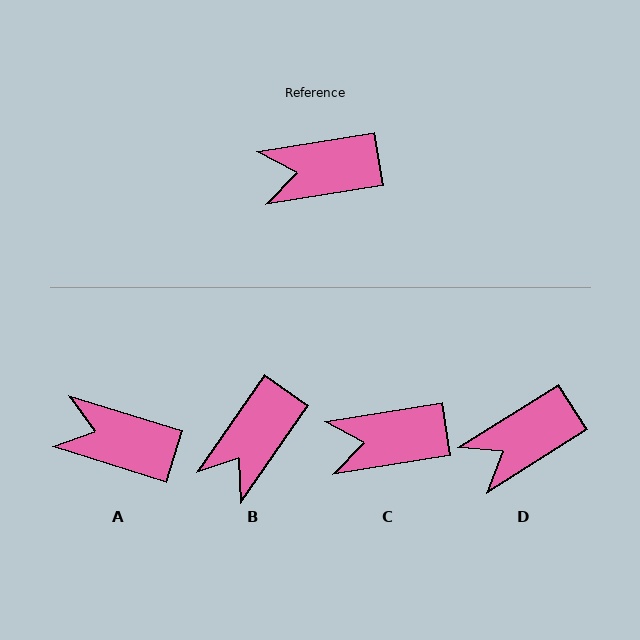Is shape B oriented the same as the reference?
No, it is off by about 46 degrees.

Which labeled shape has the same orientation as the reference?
C.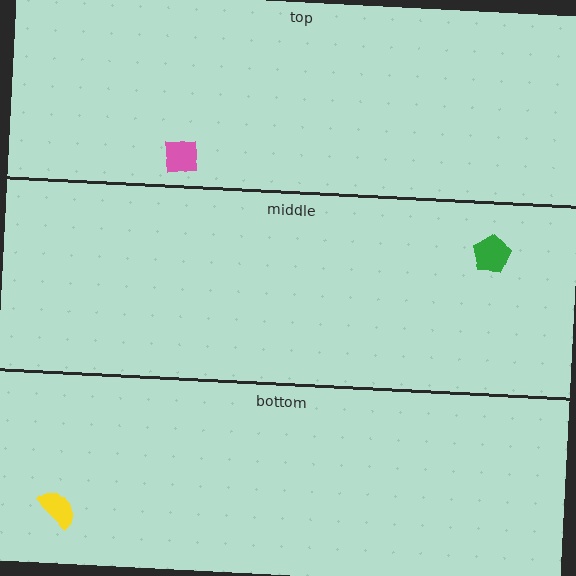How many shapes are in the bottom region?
1.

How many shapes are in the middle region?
1.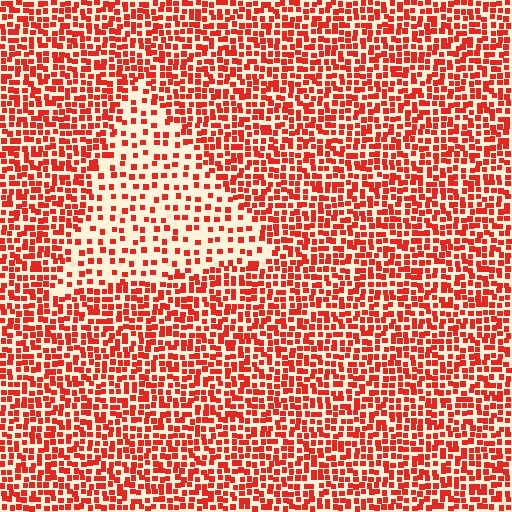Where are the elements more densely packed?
The elements are more densely packed outside the triangle boundary.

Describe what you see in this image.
The image contains small red elements arranged at two different densities. A triangle-shaped region is visible where the elements are less densely packed than the surrounding area.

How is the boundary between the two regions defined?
The boundary is defined by a change in element density (approximately 2.2x ratio). All elements are the same color, size, and shape.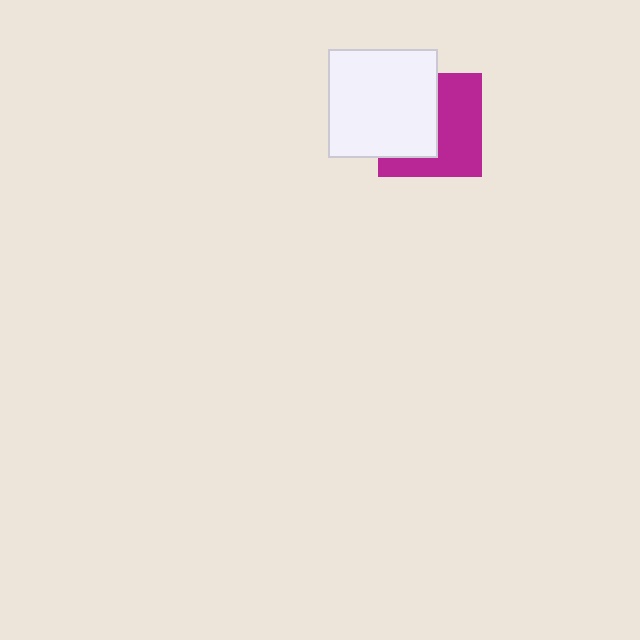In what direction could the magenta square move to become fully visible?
The magenta square could move right. That would shift it out from behind the white square entirely.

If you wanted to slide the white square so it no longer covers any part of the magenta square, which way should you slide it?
Slide it left — that is the most direct way to separate the two shapes.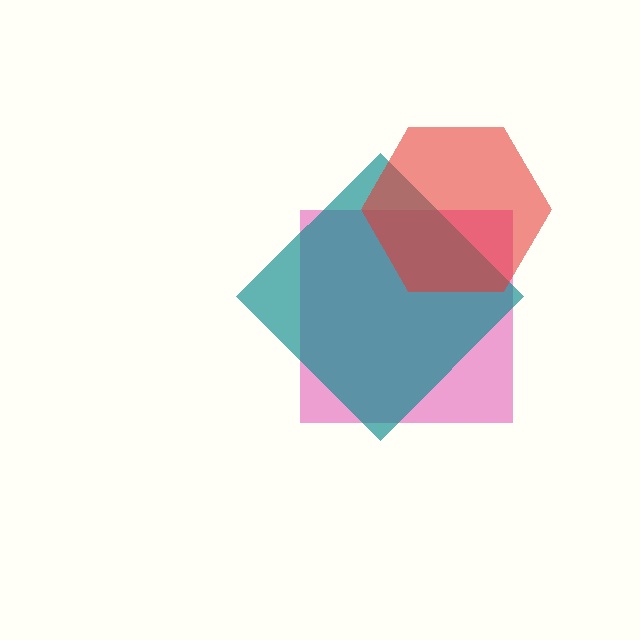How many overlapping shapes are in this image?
There are 3 overlapping shapes in the image.